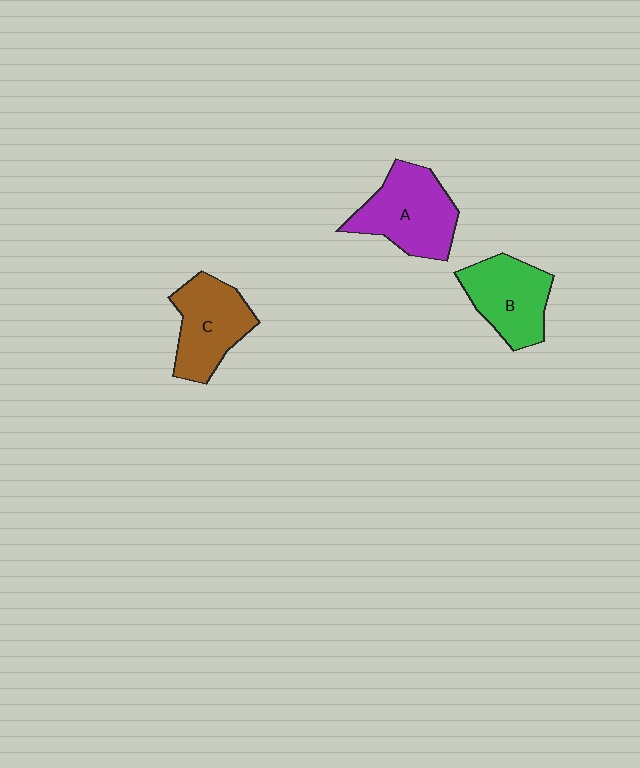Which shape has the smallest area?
Shape B (green).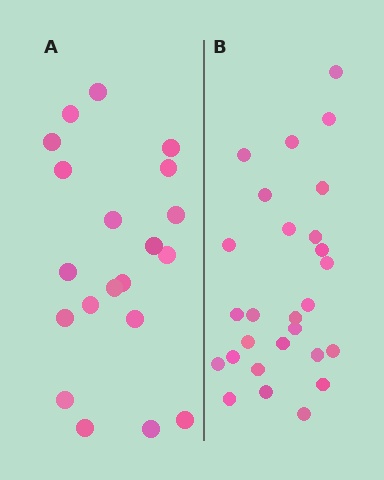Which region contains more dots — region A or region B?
Region B (the right region) has more dots.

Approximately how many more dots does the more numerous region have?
Region B has roughly 8 or so more dots than region A.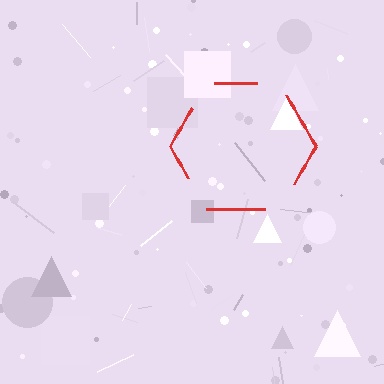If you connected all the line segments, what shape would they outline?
They would outline a hexagon.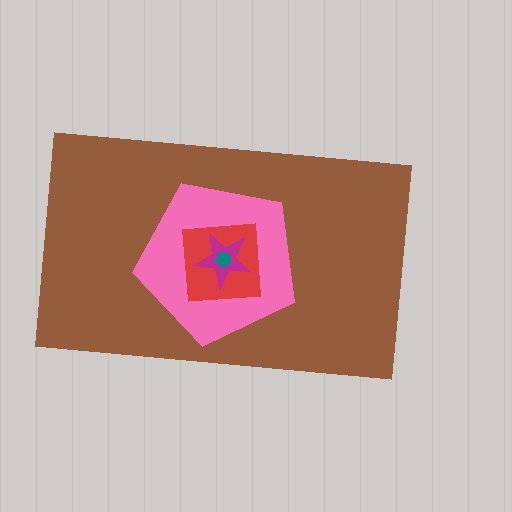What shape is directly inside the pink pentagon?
The red square.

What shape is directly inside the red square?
The magenta star.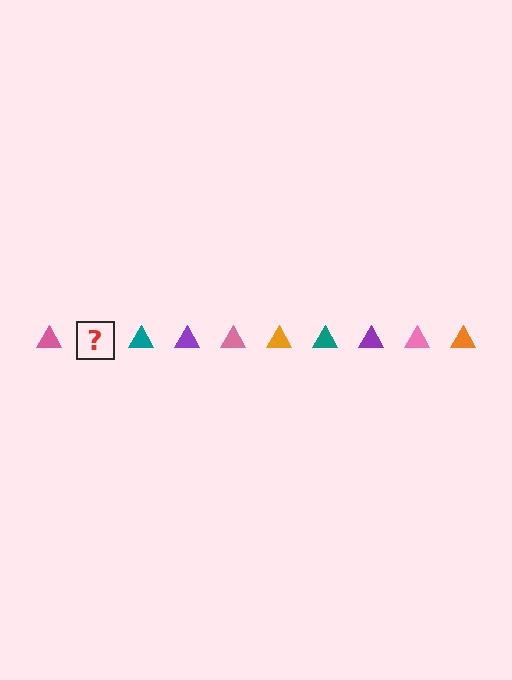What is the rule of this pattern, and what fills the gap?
The rule is that the pattern cycles through pink, orange, teal, purple triangles. The gap should be filled with an orange triangle.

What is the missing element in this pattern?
The missing element is an orange triangle.